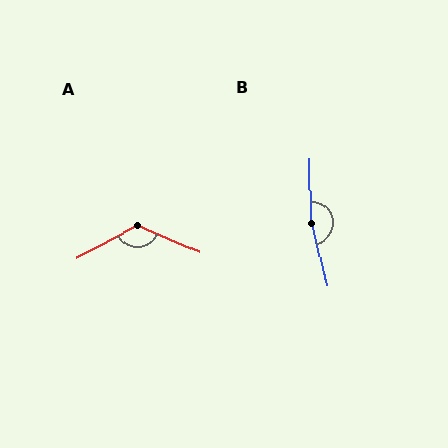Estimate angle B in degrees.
Approximately 167 degrees.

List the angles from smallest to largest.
A (129°), B (167°).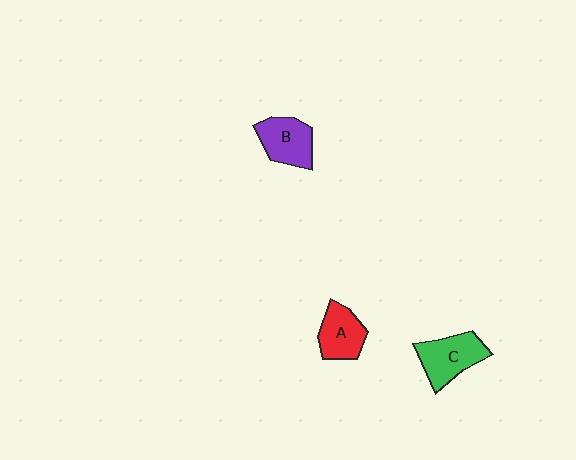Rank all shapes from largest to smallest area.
From largest to smallest: C (green), B (purple), A (red).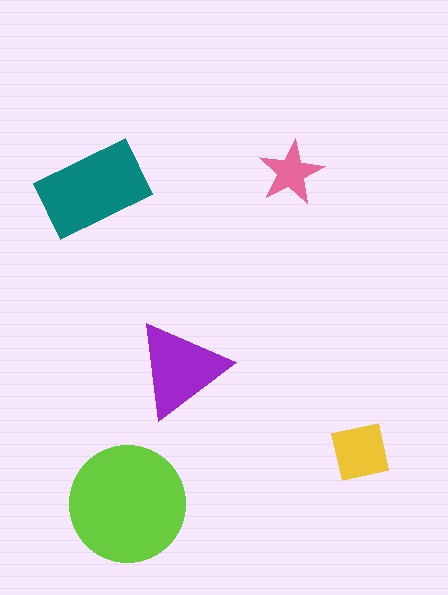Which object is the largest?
The lime circle.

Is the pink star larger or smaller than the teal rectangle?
Smaller.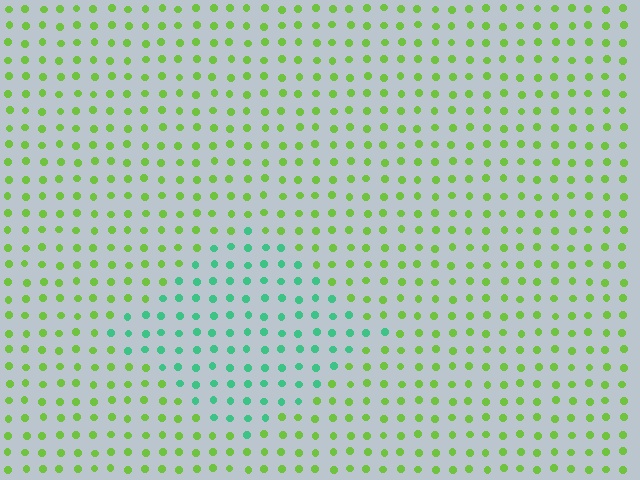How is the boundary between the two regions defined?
The boundary is defined purely by a slight shift in hue (about 55 degrees). Spacing, size, and orientation are identical on both sides.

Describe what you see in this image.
The image is filled with small lime elements in a uniform arrangement. A diamond-shaped region is visible where the elements are tinted to a slightly different hue, forming a subtle color boundary.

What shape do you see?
I see a diamond.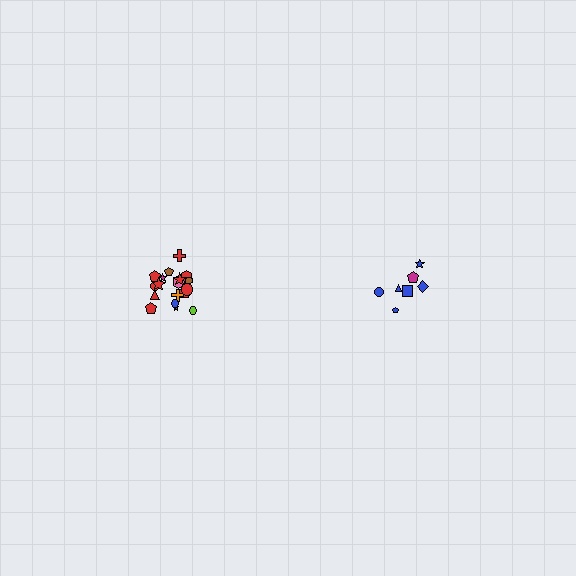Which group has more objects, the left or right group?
The left group.